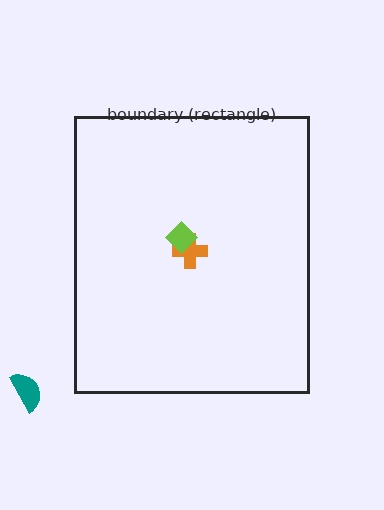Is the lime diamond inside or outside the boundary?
Inside.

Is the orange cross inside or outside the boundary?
Inside.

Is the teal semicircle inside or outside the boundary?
Outside.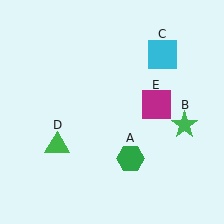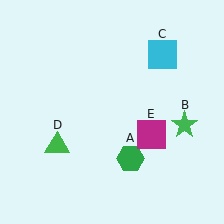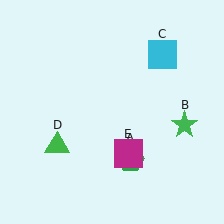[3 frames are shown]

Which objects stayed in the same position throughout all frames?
Green hexagon (object A) and green star (object B) and cyan square (object C) and green triangle (object D) remained stationary.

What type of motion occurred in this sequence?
The magenta square (object E) rotated clockwise around the center of the scene.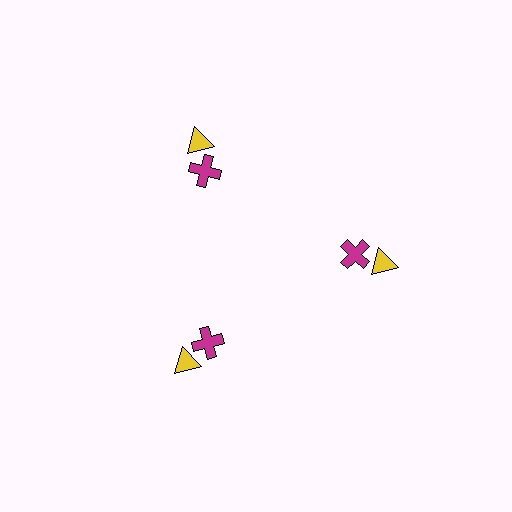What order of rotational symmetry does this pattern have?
This pattern has 3-fold rotational symmetry.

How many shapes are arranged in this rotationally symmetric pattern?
There are 6 shapes, arranged in 3 groups of 2.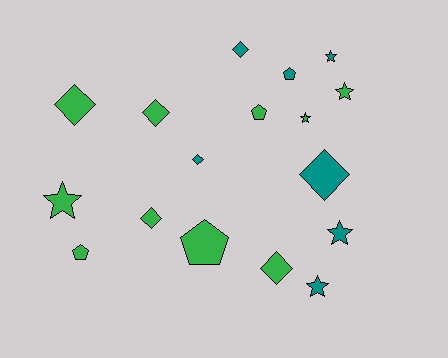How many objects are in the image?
There are 17 objects.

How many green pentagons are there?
There are 3 green pentagons.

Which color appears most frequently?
Green, with 10 objects.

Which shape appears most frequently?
Diamond, with 7 objects.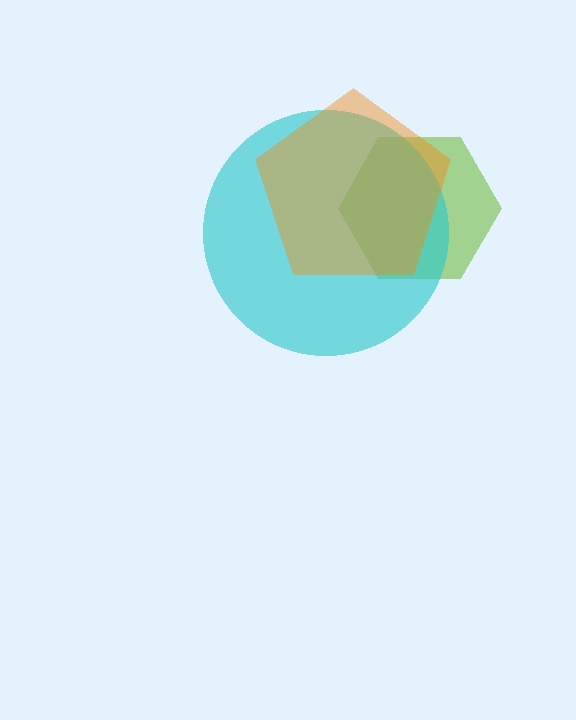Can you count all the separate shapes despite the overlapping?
Yes, there are 3 separate shapes.